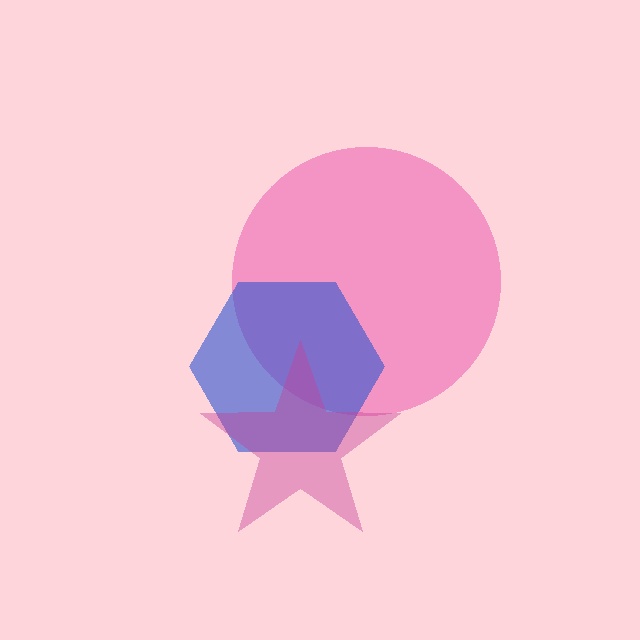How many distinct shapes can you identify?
There are 3 distinct shapes: a pink circle, a blue hexagon, a magenta star.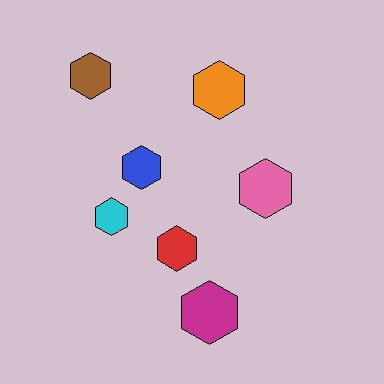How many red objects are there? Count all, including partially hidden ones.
There is 1 red object.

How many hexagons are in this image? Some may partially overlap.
There are 7 hexagons.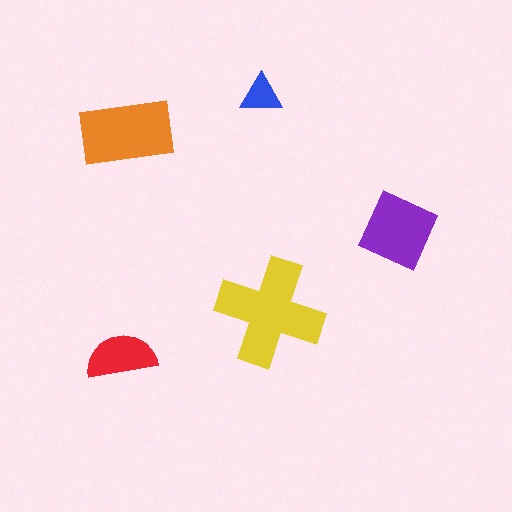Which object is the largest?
The yellow cross.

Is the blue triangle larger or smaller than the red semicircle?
Smaller.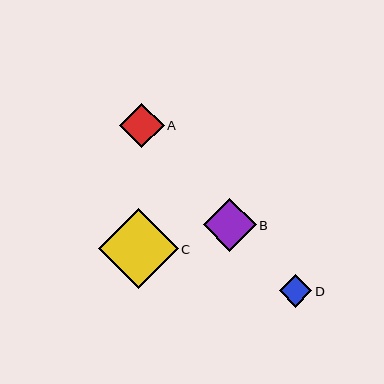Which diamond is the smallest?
Diamond D is the smallest with a size of approximately 32 pixels.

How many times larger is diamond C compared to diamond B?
Diamond C is approximately 1.5 times the size of diamond B.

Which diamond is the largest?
Diamond C is the largest with a size of approximately 80 pixels.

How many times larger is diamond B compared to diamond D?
Diamond B is approximately 1.6 times the size of diamond D.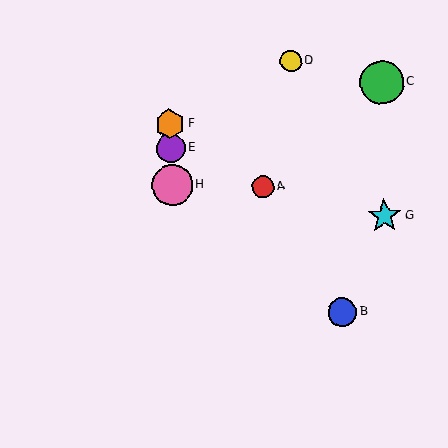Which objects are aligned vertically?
Objects E, F, H are aligned vertically.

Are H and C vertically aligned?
No, H is at x≈172 and C is at x≈382.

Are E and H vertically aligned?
Yes, both are at x≈171.